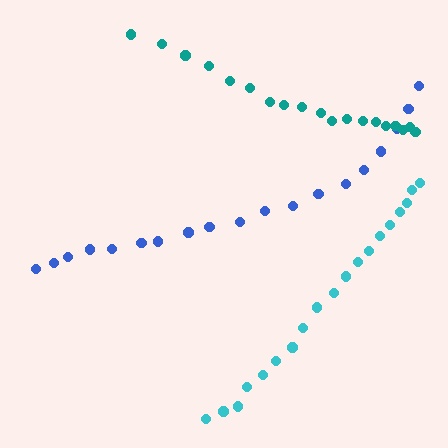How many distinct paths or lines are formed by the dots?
There are 3 distinct paths.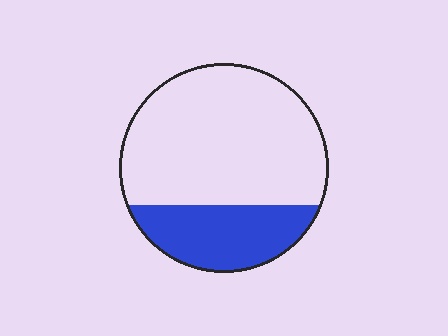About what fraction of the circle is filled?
About one quarter (1/4).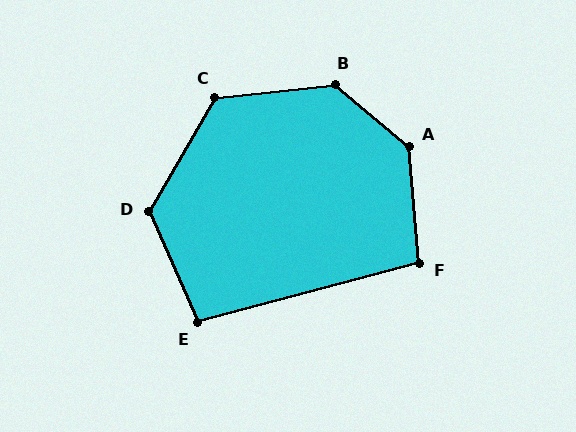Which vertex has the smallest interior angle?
E, at approximately 99 degrees.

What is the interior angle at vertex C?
Approximately 126 degrees (obtuse).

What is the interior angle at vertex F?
Approximately 100 degrees (obtuse).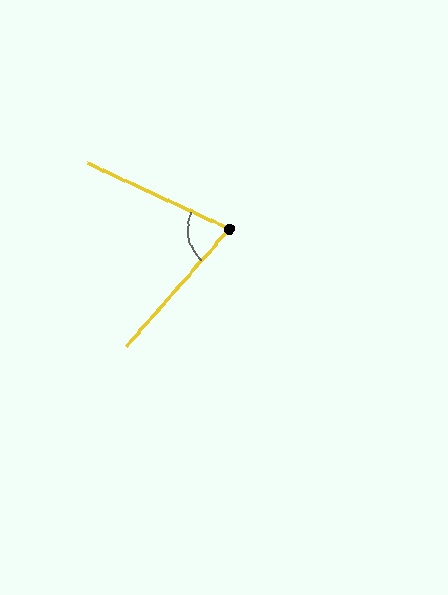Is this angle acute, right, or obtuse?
It is acute.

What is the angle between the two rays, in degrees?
Approximately 74 degrees.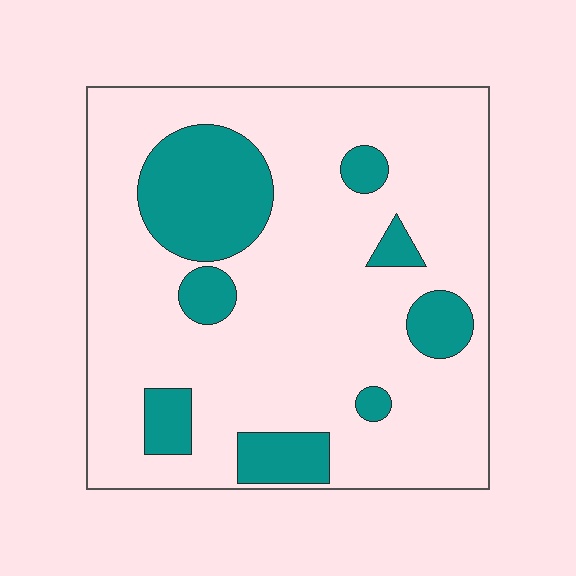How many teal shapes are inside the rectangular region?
8.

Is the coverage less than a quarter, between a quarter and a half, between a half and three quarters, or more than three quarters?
Less than a quarter.